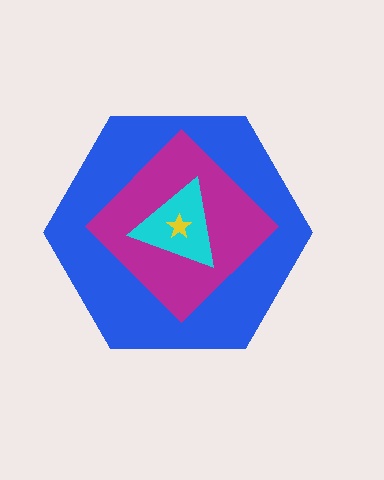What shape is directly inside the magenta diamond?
The cyan triangle.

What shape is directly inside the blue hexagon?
The magenta diamond.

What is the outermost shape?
The blue hexagon.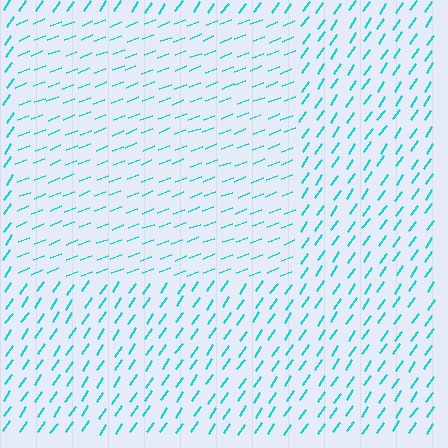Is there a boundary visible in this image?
Yes, there is a texture boundary formed by a change in line orientation.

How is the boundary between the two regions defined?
The boundary is defined purely by a change in line orientation (approximately 34 degrees difference). All lines are the same color and thickness.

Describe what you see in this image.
The image is filled with small cyan line segments. A rectangle region in the image has lines oriented differently from the surrounding lines, creating a visible texture boundary.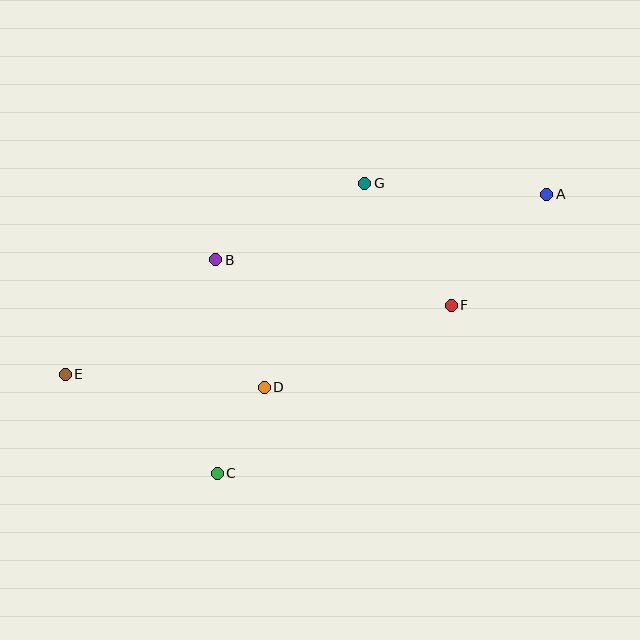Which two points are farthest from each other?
Points A and E are farthest from each other.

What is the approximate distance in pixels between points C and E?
The distance between C and E is approximately 181 pixels.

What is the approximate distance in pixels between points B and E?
The distance between B and E is approximately 189 pixels.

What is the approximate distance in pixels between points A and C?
The distance between A and C is approximately 432 pixels.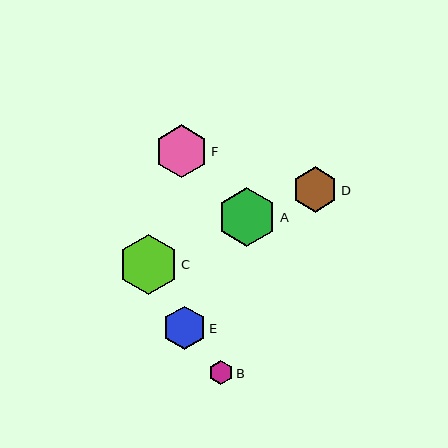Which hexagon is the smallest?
Hexagon B is the smallest with a size of approximately 24 pixels.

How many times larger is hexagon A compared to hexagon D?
Hexagon A is approximately 1.3 times the size of hexagon D.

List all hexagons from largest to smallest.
From largest to smallest: C, A, F, D, E, B.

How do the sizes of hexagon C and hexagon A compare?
Hexagon C and hexagon A are approximately the same size.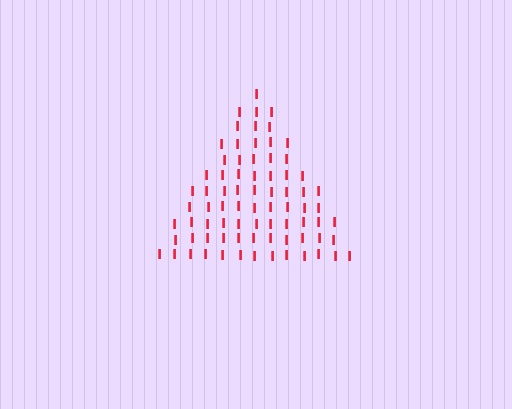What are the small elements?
The small elements are letter I's.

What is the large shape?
The large shape is a triangle.